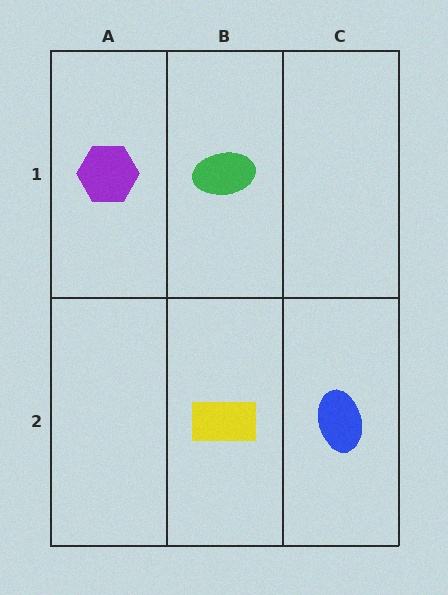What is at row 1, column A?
A purple hexagon.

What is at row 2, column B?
A yellow rectangle.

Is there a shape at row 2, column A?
No, that cell is empty.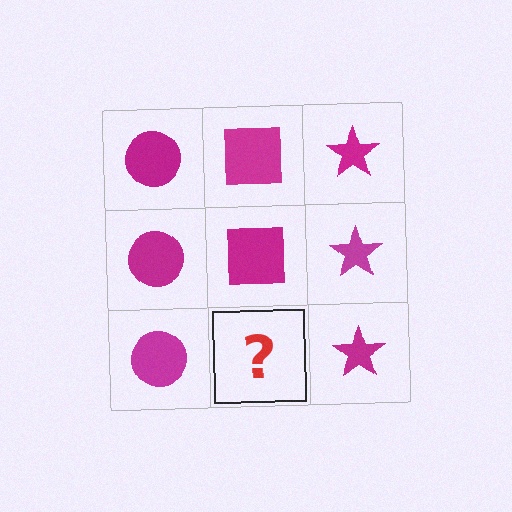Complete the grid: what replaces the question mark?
The question mark should be replaced with a magenta square.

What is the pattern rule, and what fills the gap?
The rule is that each column has a consistent shape. The gap should be filled with a magenta square.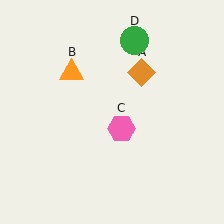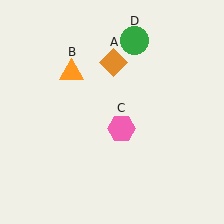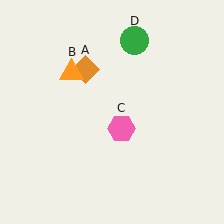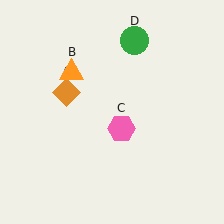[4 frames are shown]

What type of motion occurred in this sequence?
The orange diamond (object A) rotated counterclockwise around the center of the scene.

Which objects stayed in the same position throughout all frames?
Orange triangle (object B) and pink hexagon (object C) and green circle (object D) remained stationary.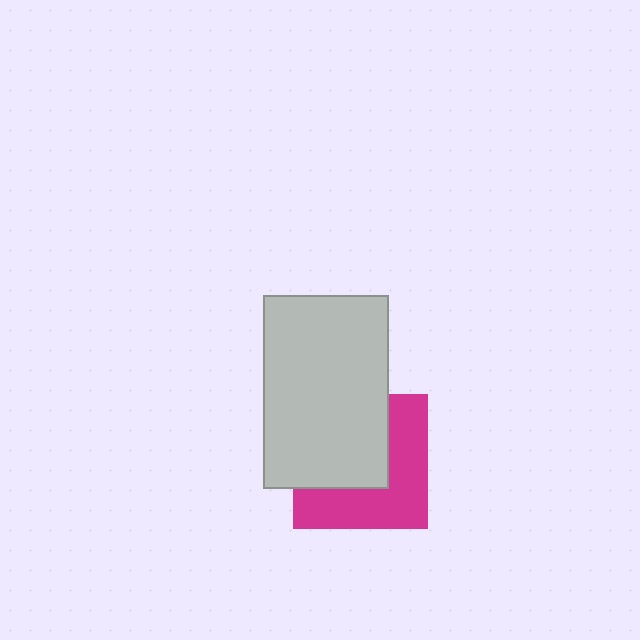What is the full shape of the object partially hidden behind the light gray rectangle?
The partially hidden object is a magenta square.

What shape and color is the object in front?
The object in front is a light gray rectangle.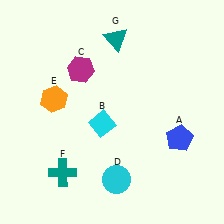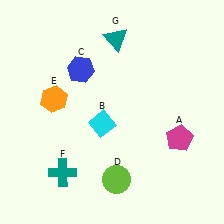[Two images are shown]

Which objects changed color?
A changed from blue to magenta. C changed from magenta to blue. D changed from cyan to lime.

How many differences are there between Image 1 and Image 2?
There are 3 differences between the two images.